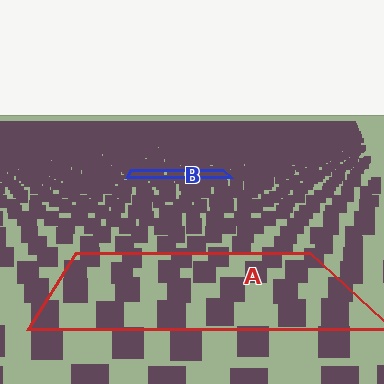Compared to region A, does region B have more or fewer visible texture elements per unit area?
Region B has more texture elements per unit area — they are packed more densely because it is farther away.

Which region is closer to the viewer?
Region A is closer. The texture elements there are larger and more spread out.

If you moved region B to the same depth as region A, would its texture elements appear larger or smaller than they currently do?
They would appear larger. At a closer depth, the same texture elements are projected at a bigger on-screen size.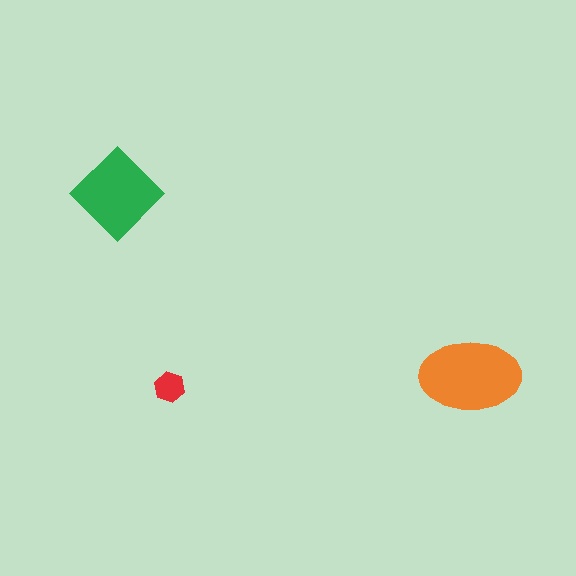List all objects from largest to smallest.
The orange ellipse, the green diamond, the red hexagon.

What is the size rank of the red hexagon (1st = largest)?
3rd.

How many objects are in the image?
There are 3 objects in the image.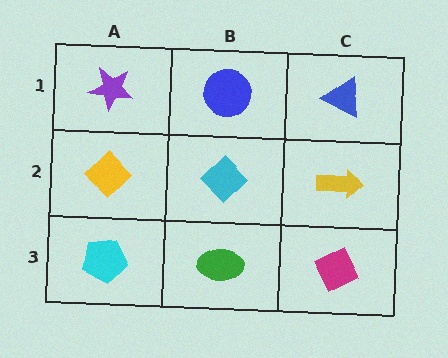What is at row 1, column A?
A purple star.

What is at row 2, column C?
A yellow arrow.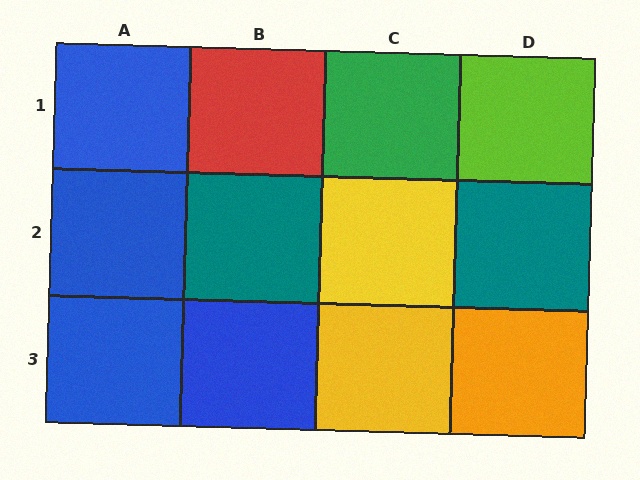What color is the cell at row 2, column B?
Teal.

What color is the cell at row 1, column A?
Blue.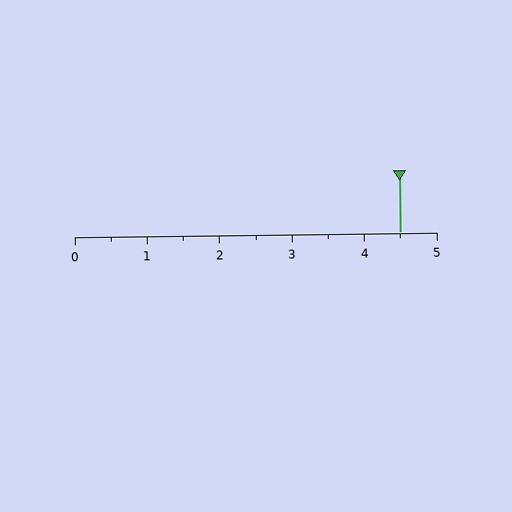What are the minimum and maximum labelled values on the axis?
The axis runs from 0 to 5.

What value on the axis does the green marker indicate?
The marker indicates approximately 4.5.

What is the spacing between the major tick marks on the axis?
The major ticks are spaced 1 apart.